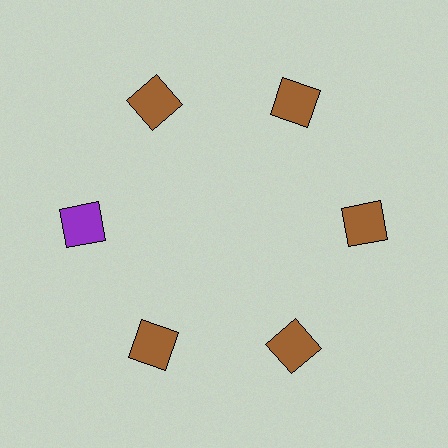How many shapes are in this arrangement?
There are 6 shapes arranged in a ring pattern.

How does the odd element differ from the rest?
It has a different color: purple instead of brown.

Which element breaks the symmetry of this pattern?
The purple square at roughly the 9 o'clock position breaks the symmetry. All other shapes are brown squares.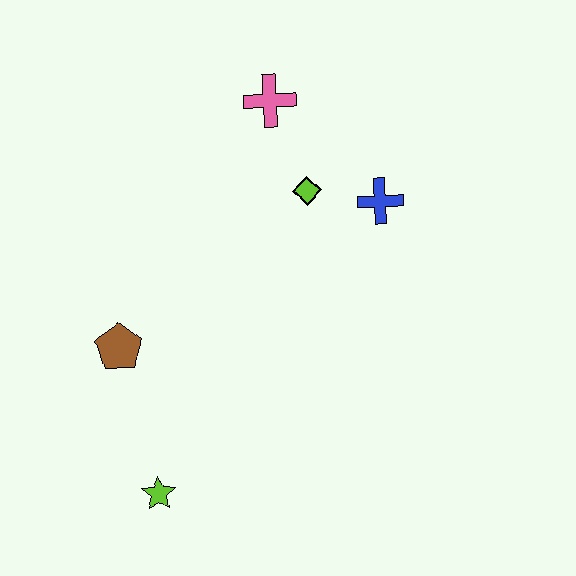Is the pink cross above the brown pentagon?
Yes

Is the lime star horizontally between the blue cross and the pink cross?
No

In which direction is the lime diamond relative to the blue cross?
The lime diamond is to the left of the blue cross.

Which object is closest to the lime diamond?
The blue cross is closest to the lime diamond.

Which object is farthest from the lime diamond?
The lime star is farthest from the lime diamond.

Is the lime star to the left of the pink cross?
Yes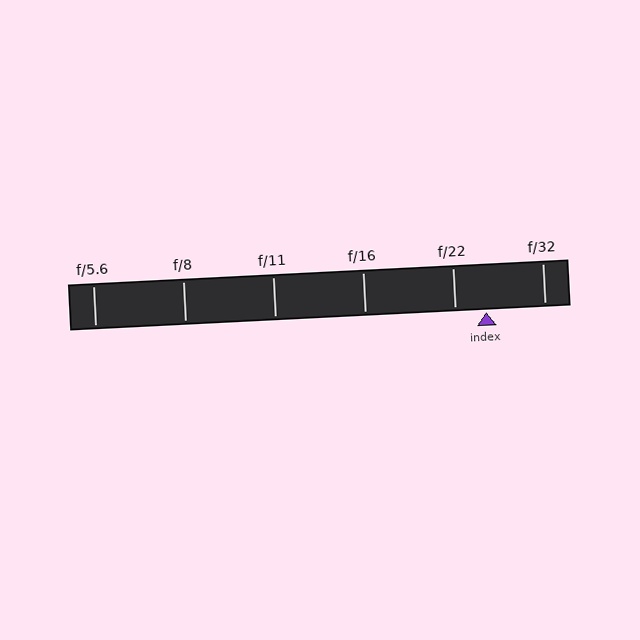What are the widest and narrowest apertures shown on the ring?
The widest aperture shown is f/5.6 and the narrowest is f/32.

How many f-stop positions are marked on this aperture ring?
There are 6 f-stop positions marked.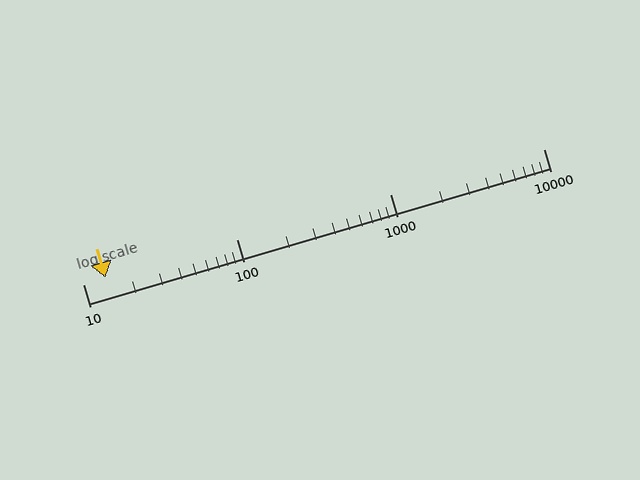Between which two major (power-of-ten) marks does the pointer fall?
The pointer is between 10 and 100.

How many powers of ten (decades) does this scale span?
The scale spans 3 decades, from 10 to 10000.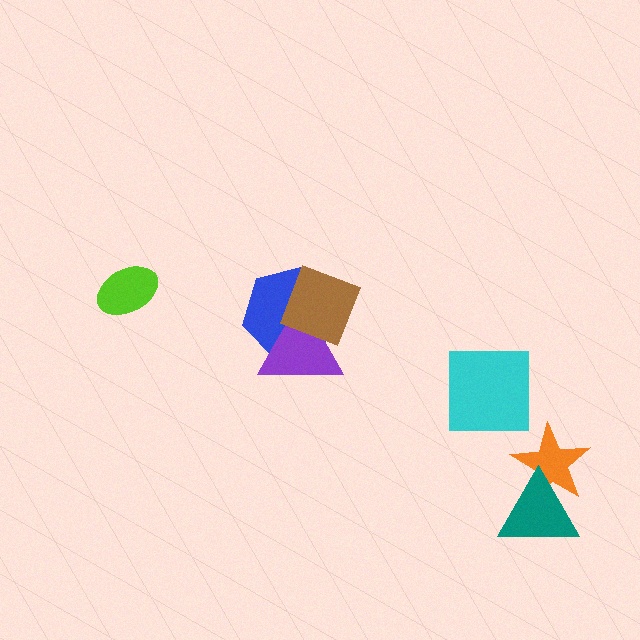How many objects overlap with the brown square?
2 objects overlap with the brown square.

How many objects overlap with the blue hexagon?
2 objects overlap with the blue hexagon.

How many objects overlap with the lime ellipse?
0 objects overlap with the lime ellipse.